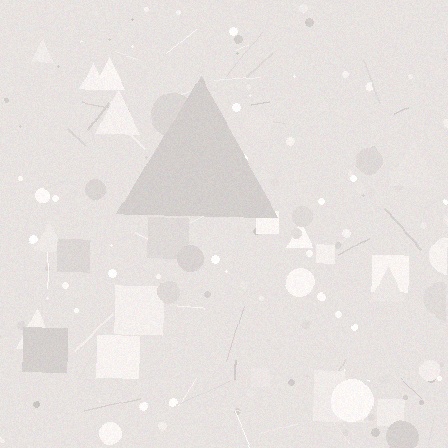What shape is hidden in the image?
A triangle is hidden in the image.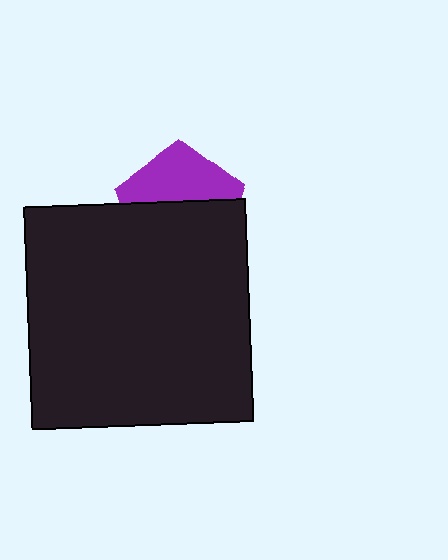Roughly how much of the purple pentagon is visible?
A small part of it is visible (roughly 43%).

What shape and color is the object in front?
The object in front is a black square.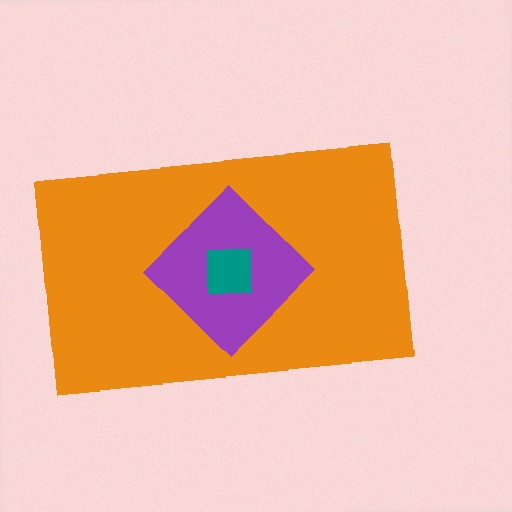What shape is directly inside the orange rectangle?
The purple diamond.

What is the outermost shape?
The orange rectangle.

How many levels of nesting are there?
3.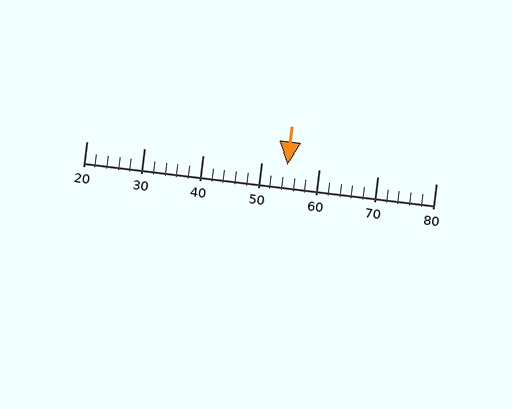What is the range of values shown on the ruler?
The ruler shows values from 20 to 80.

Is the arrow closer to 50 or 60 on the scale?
The arrow is closer to 50.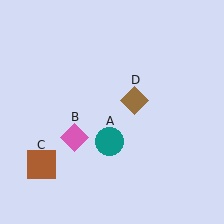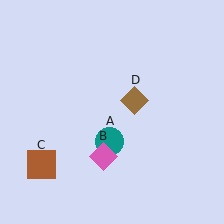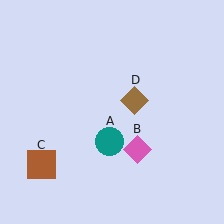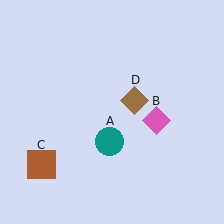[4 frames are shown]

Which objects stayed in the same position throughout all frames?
Teal circle (object A) and brown square (object C) and brown diamond (object D) remained stationary.